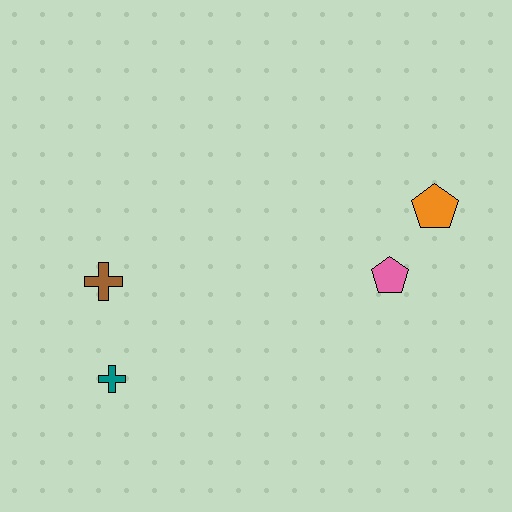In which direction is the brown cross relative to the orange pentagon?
The brown cross is to the left of the orange pentagon.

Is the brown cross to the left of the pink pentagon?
Yes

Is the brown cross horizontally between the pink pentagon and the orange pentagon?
No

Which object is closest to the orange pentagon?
The pink pentagon is closest to the orange pentagon.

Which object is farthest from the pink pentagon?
The teal cross is farthest from the pink pentagon.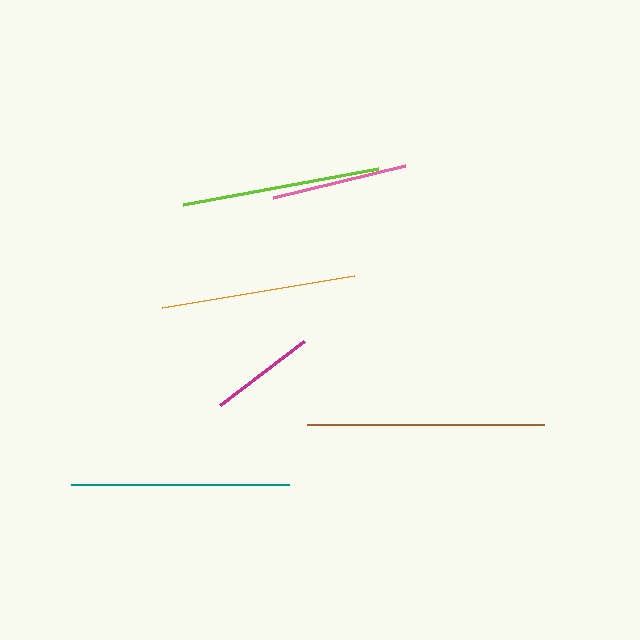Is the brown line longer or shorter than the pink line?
The brown line is longer than the pink line.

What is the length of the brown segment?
The brown segment is approximately 237 pixels long.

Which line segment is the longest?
The brown line is the longest at approximately 237 pixels.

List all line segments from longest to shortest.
From longest to shortest: brown, teal, lime, orange, pink, magenta.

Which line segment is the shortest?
The magenta line is the shortest at approximately 106 pixels.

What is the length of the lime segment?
The lime segment is approximately 198 pixels long.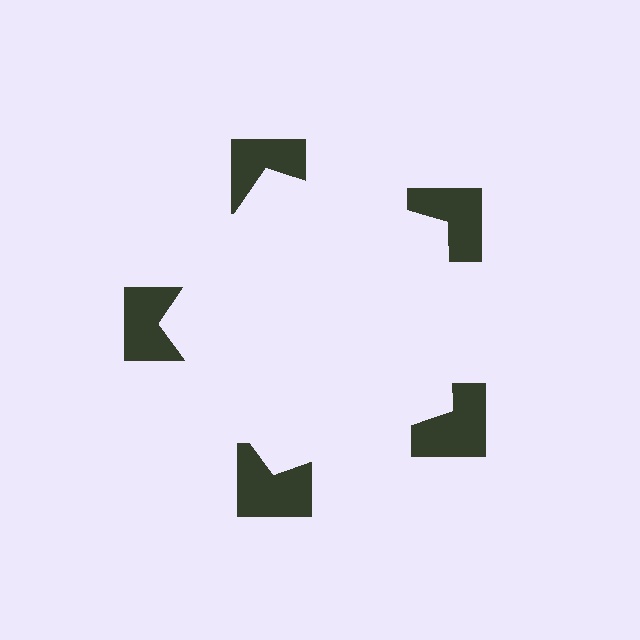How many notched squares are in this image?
There are 5 — one at each vertex of the illusory pentagon.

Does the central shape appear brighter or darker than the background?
It typically appears slightly brighter than the background, even though no actual brightness change is drawn.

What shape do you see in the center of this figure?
An illusory pentagon — its edges are inferred from the aligned wedge cuts in the notched squares, not physically drawn.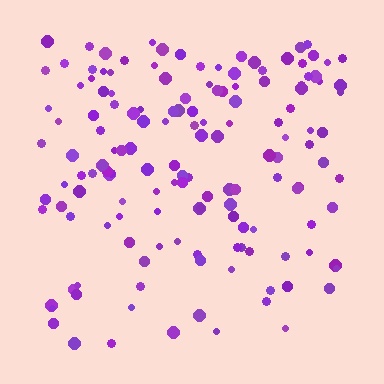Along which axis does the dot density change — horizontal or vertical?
Vertical.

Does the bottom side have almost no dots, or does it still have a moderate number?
Still a moderate number, just noticeably fewer than the top.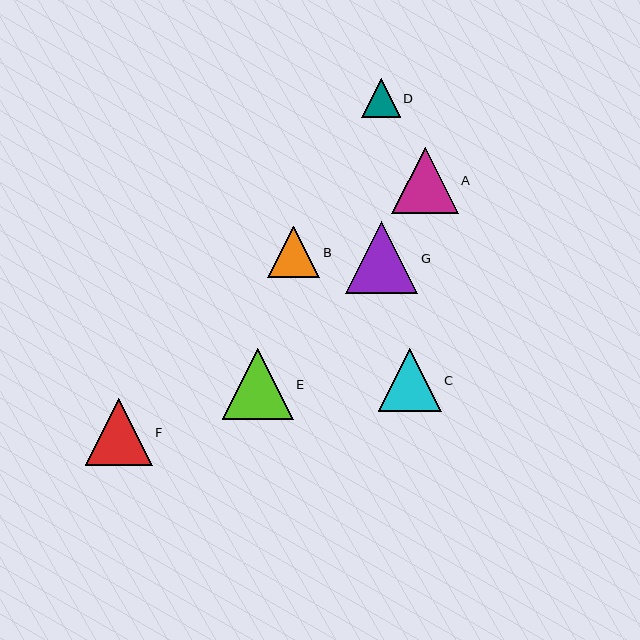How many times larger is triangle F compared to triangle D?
Triangle F is approximately 1.7 times the size of triangle D.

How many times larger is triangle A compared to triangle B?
Triangle A is approximately 1.3 times the size of triangle B.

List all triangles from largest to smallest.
From largest to smallest: G, E, F, A, C, B, D.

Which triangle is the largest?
Triangle G is the largest with a size of approximately 72 pixels.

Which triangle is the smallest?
Triangle D is the smallest with a size of approximately 39 pixels.